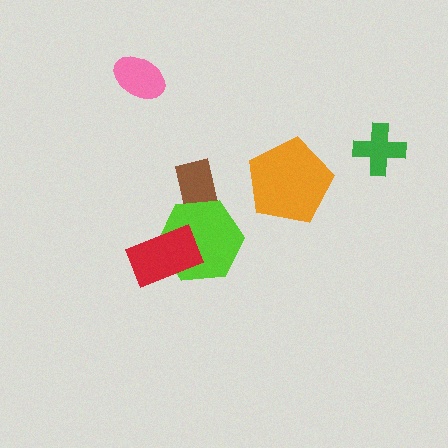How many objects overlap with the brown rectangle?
1 object overlaps with the brown rectangle.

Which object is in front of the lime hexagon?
The red rectangle is in front of the lime hexagon.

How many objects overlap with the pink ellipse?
0 objects overlap with the pink ellipse.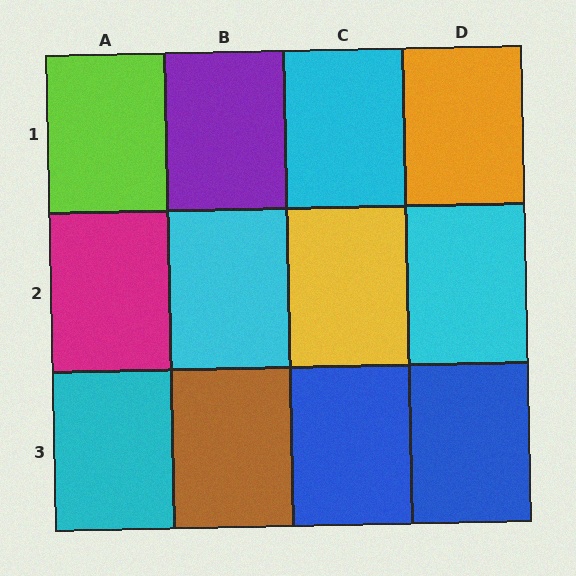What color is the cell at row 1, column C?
Cyan.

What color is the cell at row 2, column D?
Cyan.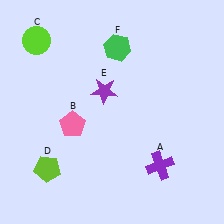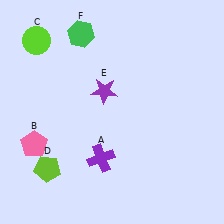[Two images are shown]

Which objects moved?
The objects that moved are: the purple cross (A), the pink pentagon (B), the green hexagon (F).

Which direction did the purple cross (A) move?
The purple cross (A) moved left.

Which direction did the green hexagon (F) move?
The green hexagon (F) moved left.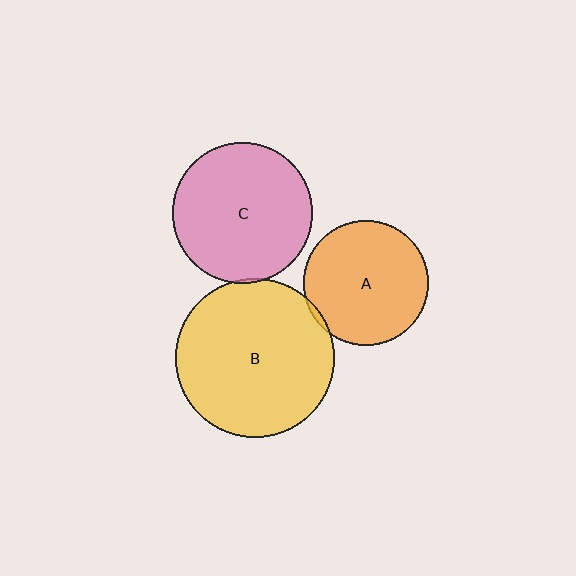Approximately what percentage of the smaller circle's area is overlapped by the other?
Approximately 5%.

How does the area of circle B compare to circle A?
Approximately 1.6 times.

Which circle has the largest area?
Circle B (yellow).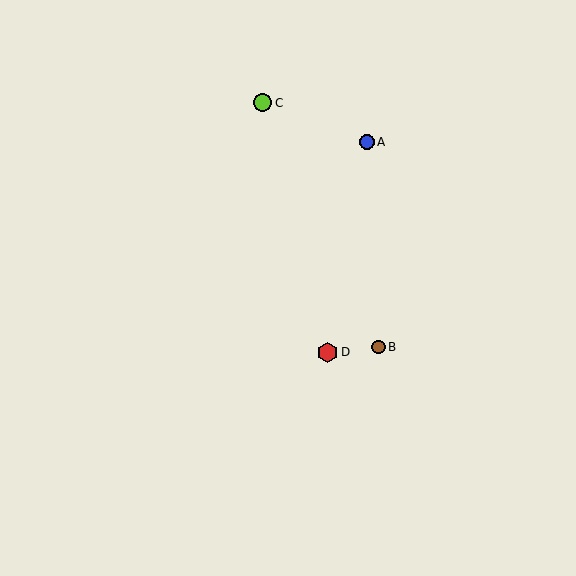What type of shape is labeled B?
Shape B is a brown circle.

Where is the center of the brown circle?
The center of the brown circle is at (379, 347).